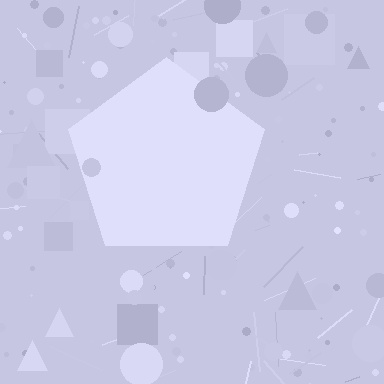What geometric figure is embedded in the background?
A pentagon is embedded in the background.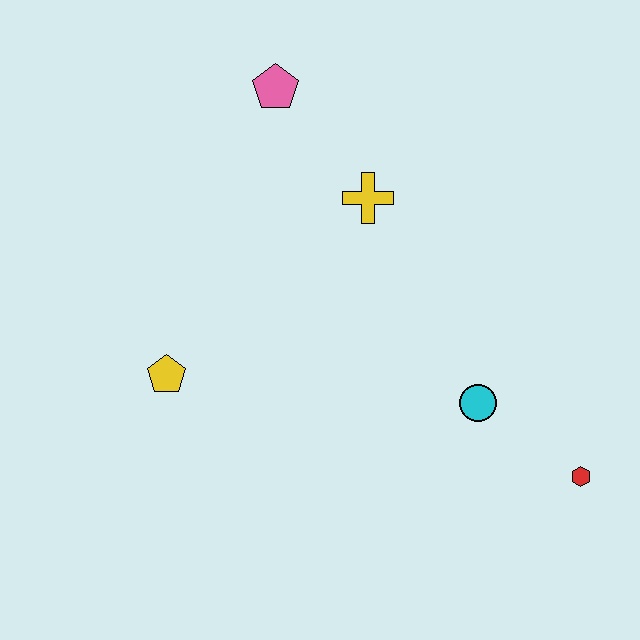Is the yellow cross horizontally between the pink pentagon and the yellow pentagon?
No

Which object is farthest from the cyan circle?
The pink pentagon is farthest from the cyan circle.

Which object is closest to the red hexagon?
The cyan circle is closest to the red hexagon.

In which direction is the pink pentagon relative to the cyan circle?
The pink pentagon is above the cyan circle.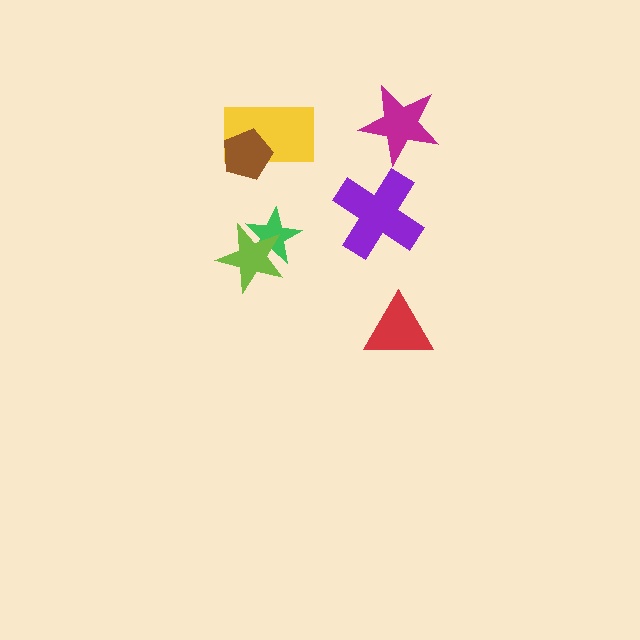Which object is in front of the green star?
The lime star is in front of the green star.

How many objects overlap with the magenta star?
0 objects overlap with the magenta star.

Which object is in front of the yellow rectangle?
The brown pentagon is in front of the yellow rectangle.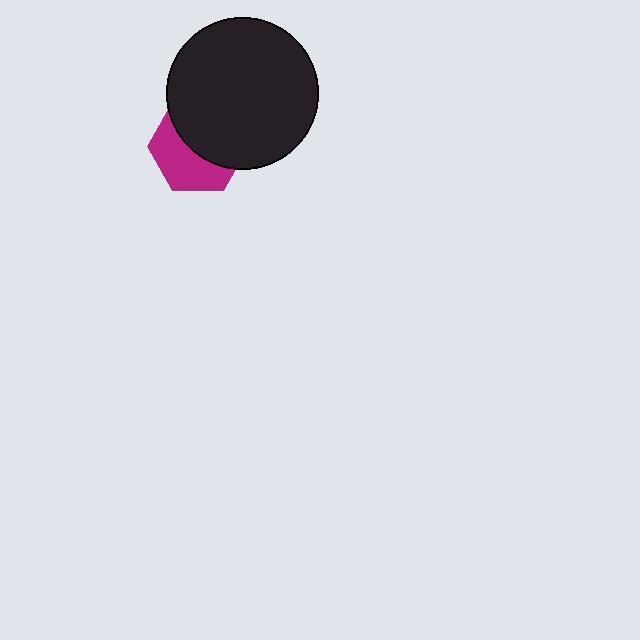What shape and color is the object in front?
The object in front is a black circle.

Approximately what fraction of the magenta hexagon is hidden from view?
Roughly 53% of the magenta hexagon is hidden behind the black circle.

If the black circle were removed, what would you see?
You would see the complete magenta hexagon.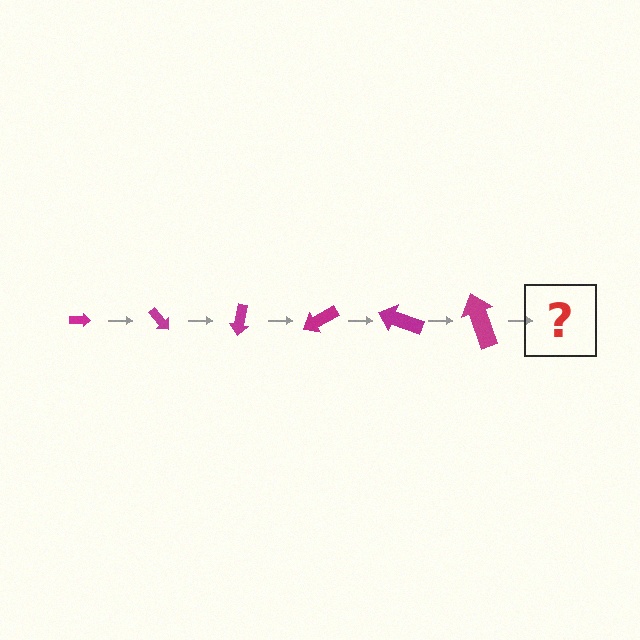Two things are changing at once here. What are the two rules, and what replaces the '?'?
The two rules are that the arrow grows larger each step and it rotates 50 degrees each step. The '?' should be an arrow, larger than the previous one and rotated 300 degrees from the start.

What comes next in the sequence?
The next element should be an arrow, larger than the previous one and rotated 300 degrees from the start.